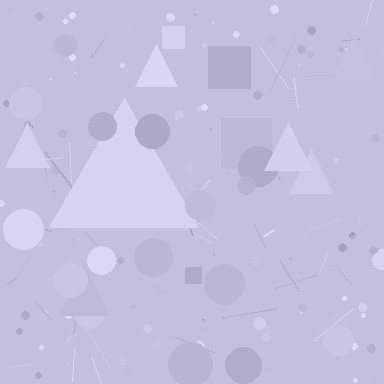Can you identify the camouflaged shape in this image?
The camouflaged shape is a triangle.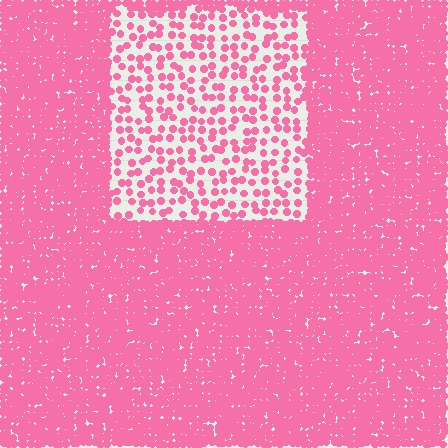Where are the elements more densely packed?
The elements are more densely packed outside the rectangle boundary.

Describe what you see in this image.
The image contains small pink elements arranged at two different densities. A rectangle-shaped region is visible where the elements are less densely packed than the surrounding area.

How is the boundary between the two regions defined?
The boundary is defined by a change in element density (approximately 3.2x ratio). All elements are the same color, size, and shape.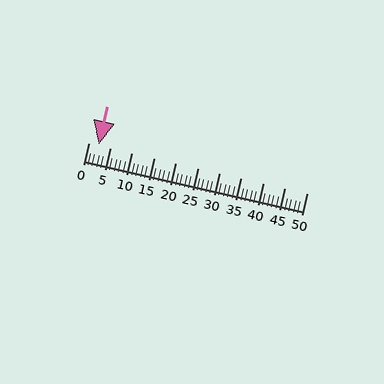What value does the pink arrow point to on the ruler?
The pink arrow points to approximately 2.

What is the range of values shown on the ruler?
The ruler shows values from 0 to 50.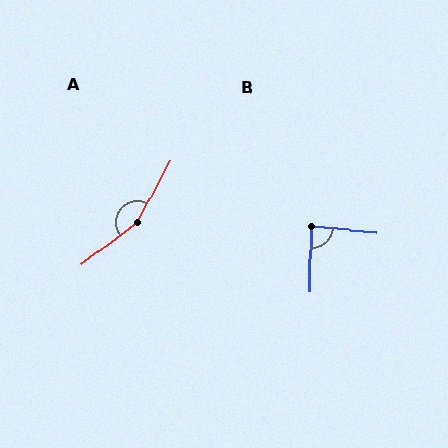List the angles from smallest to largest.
B (86°), A (155°).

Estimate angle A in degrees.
Approximately 155 degrees.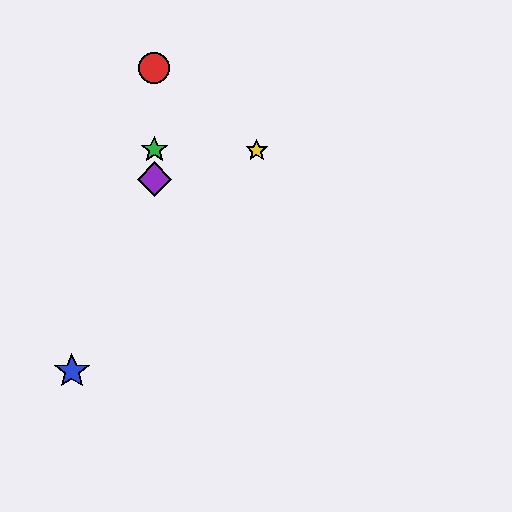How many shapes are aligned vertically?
3 shapes (the red circle, the green star, the purple diamond) are aligned vertically.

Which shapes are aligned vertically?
The red circle, the green star, the purple diamond are aligned vertically.